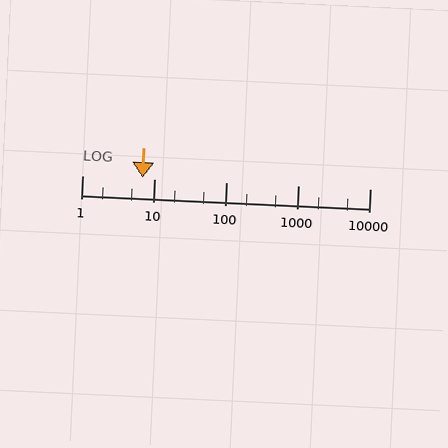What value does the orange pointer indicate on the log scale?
The pointer indicates approximately 6.9.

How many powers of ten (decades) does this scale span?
The scale spans 4 decades, from 1 to 10000.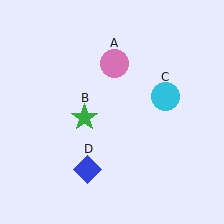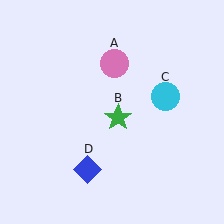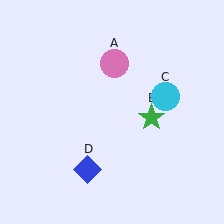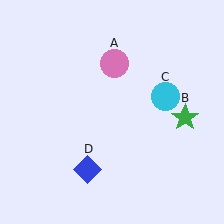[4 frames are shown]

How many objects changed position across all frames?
1 object changed position: green star (object B).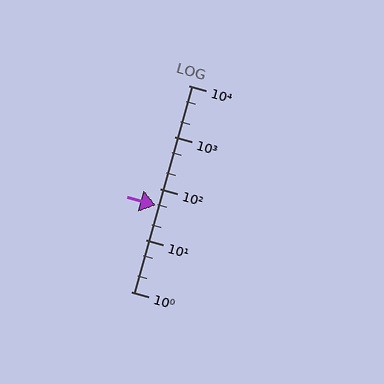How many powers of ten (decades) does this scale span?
The scale spans 4 decades, from 1 to 10000.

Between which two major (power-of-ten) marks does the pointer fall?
The pointer is between 10 and 100.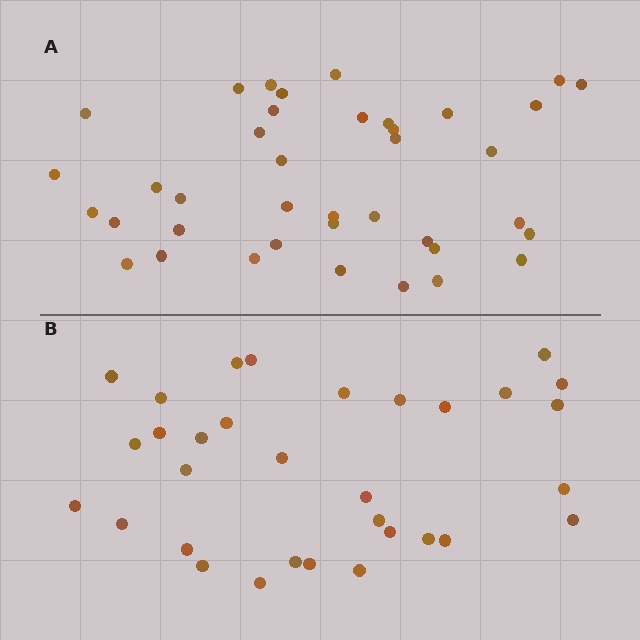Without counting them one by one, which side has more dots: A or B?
Region A (the top region) has more dots.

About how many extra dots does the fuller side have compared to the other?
Region A has roughly 8 or so more dots than region B.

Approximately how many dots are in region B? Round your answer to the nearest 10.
About 30 dots. (The exact count is 32, which rounds to 30.)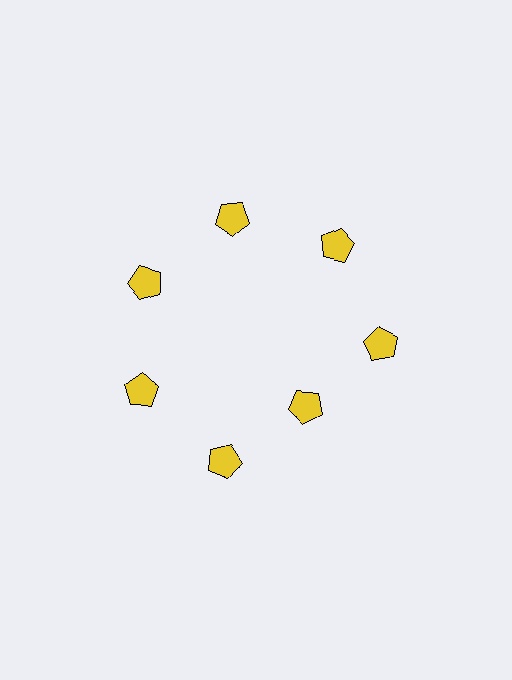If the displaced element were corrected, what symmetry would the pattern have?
It would have 7-fold rotational symmetry — the pattern would map onto itself every 51 degrees.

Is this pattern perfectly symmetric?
No. The 7 yellow pentagons are arranged in a ring, but one element near the 5 o'clock position is pulled inward toward the center, breaking the 7-fold rotational symmetry.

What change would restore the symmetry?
The symmetry would be restored by moving it outward, back onto the ring so that all 7 pentagons sit at equal angles and equal distance from the center.